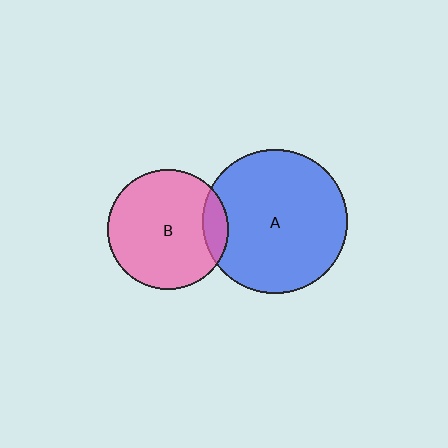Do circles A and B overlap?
Yes.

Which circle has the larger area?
Circle A (blue).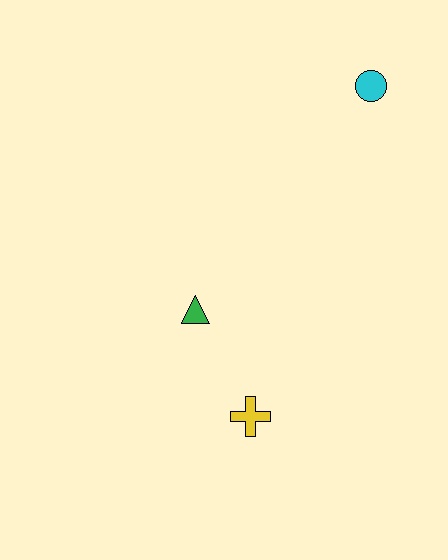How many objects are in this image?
There are 3 objects.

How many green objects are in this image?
There is 1 green object.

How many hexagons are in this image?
There are no hexagons.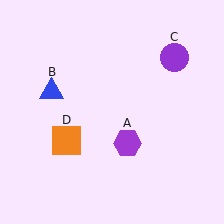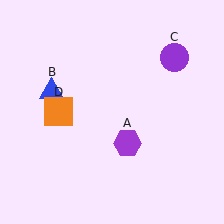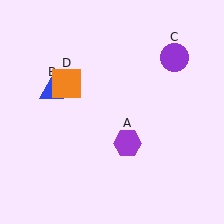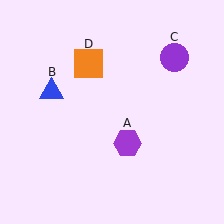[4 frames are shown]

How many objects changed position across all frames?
1 object changed position: orange square (object D).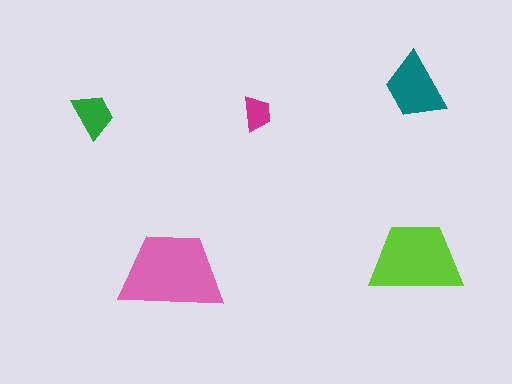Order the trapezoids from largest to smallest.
the pink one, the lime one, the teal one, the green one, the magenta one.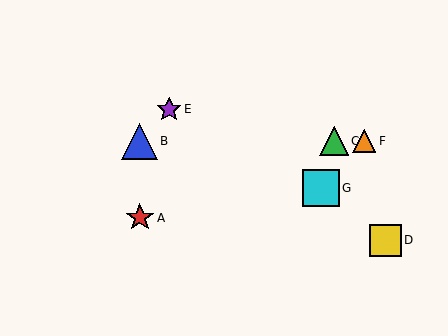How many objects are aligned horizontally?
3 objects (B, C, F) are aligned horizontally.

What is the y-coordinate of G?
Object G is at y≈188.